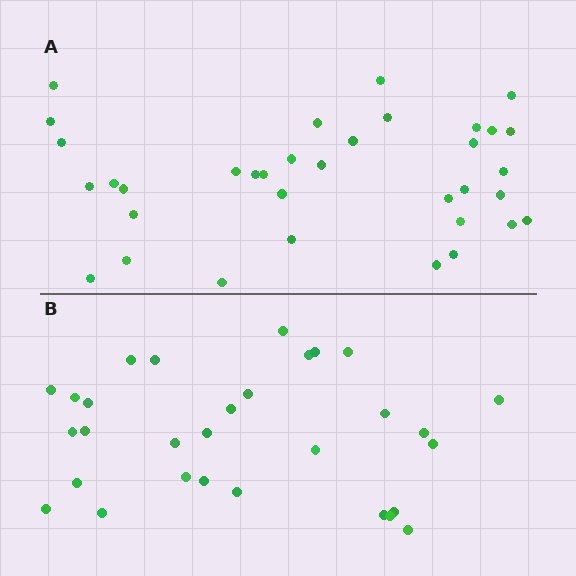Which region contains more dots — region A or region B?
Region A (the top region) has more dots.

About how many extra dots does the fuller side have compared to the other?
Region A has about 5 more dots than region B.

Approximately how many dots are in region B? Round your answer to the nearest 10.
About 30 dots.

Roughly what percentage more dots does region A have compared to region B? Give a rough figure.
About 15% more.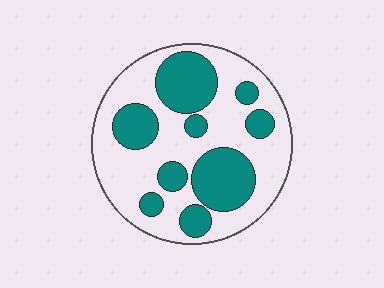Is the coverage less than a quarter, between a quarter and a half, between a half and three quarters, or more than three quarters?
Between a quarter and a half.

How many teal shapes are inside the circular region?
9.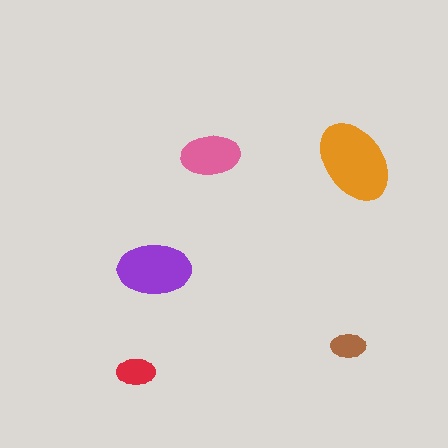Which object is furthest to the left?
The red ellipse is leftmost.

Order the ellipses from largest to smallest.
the orange one, the purple one, the pink one, the red one, the brown one.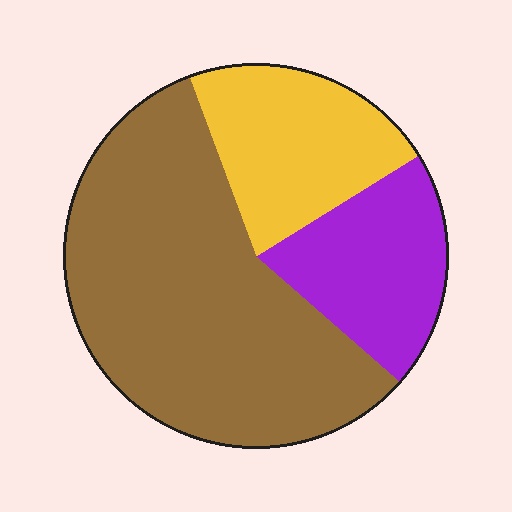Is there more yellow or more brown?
Brown.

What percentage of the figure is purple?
Purple covers around 20% of the figure.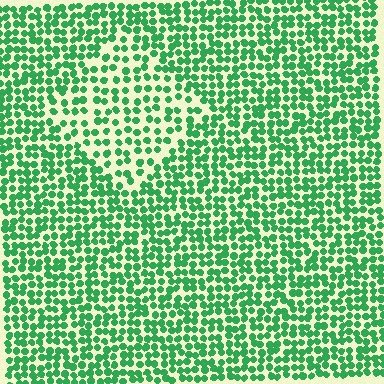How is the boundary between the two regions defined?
The boundary is defined by a change in element density (approximately 1.6x ratio). All elements are the same color, size, and shape.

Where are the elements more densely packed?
The elements are more densely packed outside the diamond boundary.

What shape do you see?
I see a diamond.